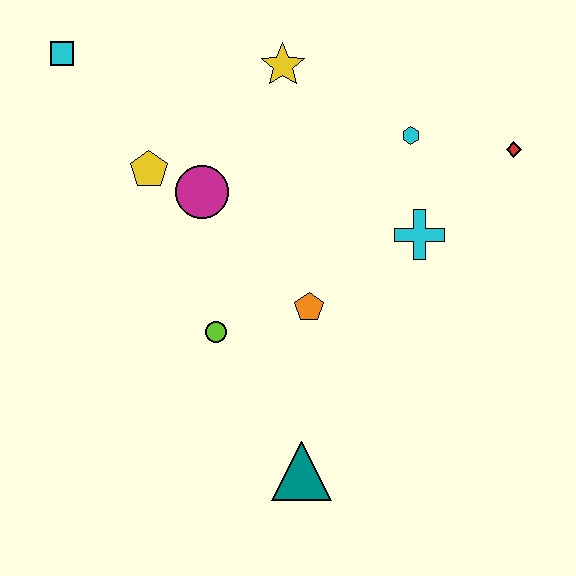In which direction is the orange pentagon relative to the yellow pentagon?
The orange pentagon is to the right of the yellow pentagon.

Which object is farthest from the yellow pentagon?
The red diamond is farthest from the yellow pentagon.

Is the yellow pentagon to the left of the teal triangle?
Yes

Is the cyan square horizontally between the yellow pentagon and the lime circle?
No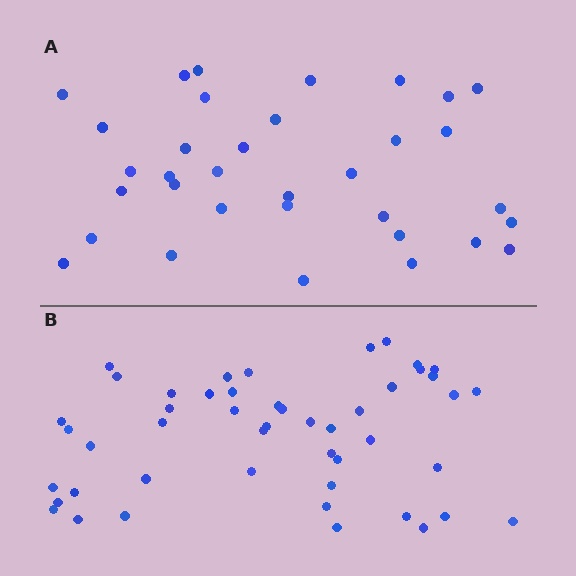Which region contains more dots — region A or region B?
Region B (the bottom region) has more dots.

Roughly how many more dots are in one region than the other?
Region B has approximately 15 more dots than region A.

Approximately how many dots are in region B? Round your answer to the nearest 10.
About 50 dots. (The exact count is 48, which rounds to 50.)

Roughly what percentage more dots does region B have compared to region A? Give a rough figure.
About 40% more.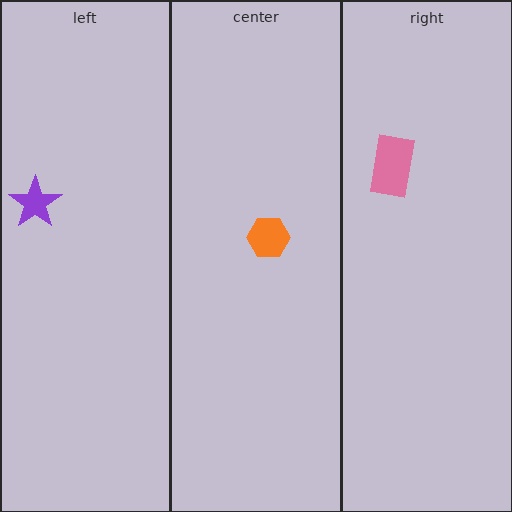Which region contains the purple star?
The left region.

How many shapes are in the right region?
1.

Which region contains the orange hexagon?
The center region.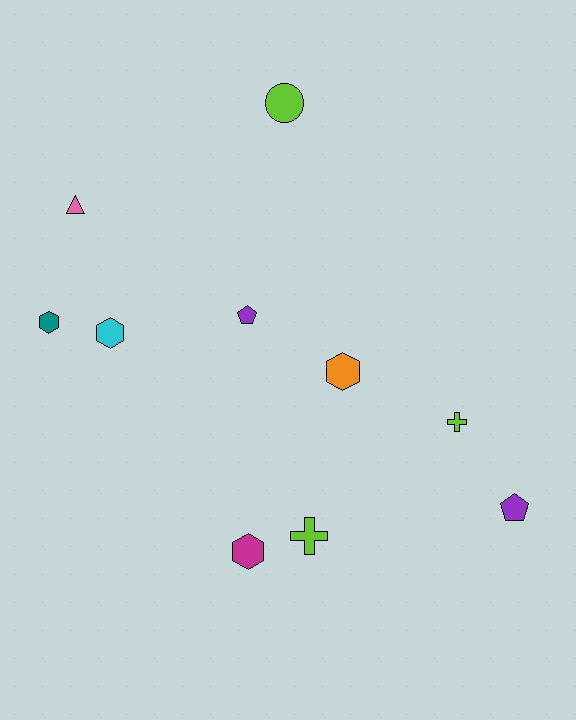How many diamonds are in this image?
There are no diamonds.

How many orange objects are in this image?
There is 1 orange object.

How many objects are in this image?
There are 10 objects.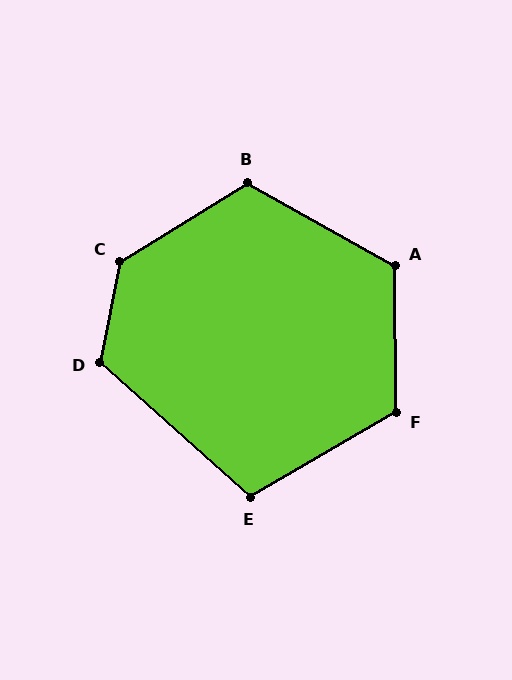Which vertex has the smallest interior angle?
E, at approximately 108 degrees.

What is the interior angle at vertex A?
Approximately 120 degrees (obtuse).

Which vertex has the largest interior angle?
C, at approximately 132 degrees.